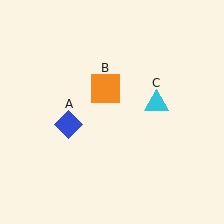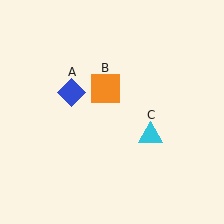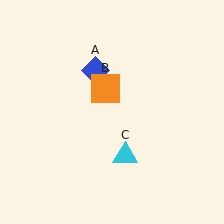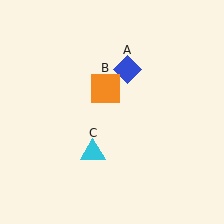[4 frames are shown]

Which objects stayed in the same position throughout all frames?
Orange square (object B) remained stationary.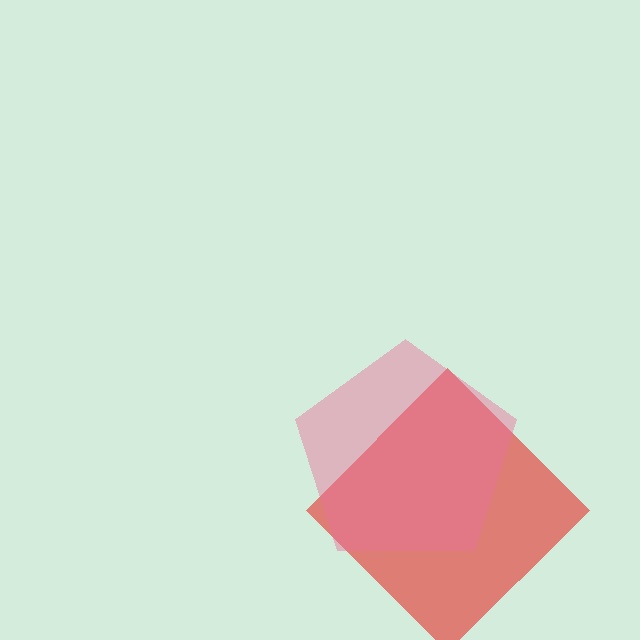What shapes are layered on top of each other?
The layered shapes are: a red diamond, a pink pentagon.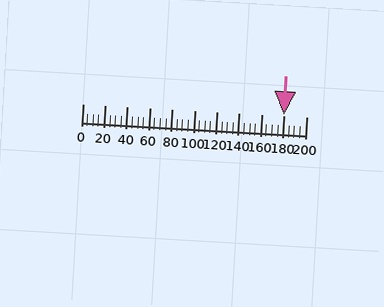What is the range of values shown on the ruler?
The ruler shows values from 0 to 200.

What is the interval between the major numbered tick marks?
The major tick marks are spaced 20 units apart.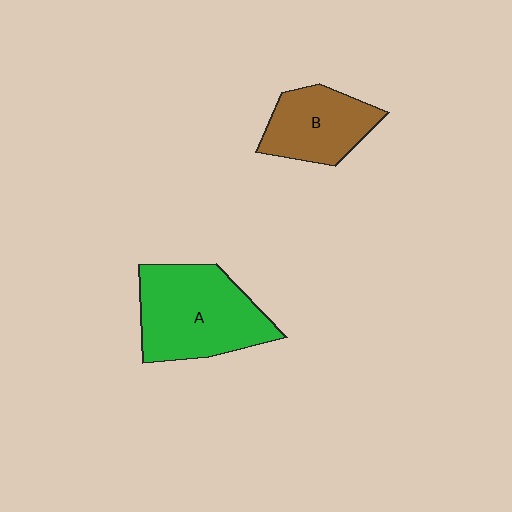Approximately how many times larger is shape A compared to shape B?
Approximately 1.5 times.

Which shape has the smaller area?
Shape B (brown).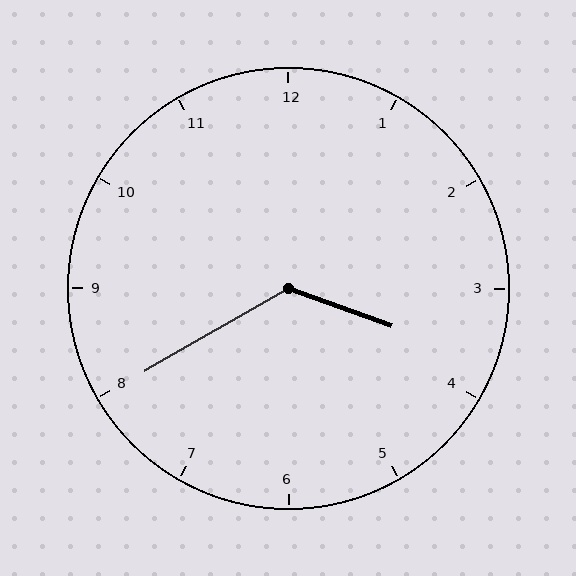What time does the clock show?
3:40.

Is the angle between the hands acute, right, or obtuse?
It is obtuse.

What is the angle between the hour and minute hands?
Approximately 130 degrees.